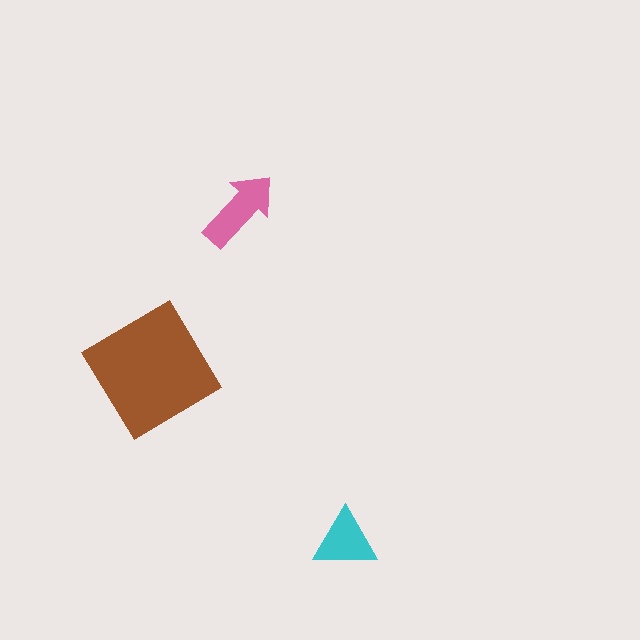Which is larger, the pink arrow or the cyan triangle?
The pink arrow.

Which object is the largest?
The brown diamond.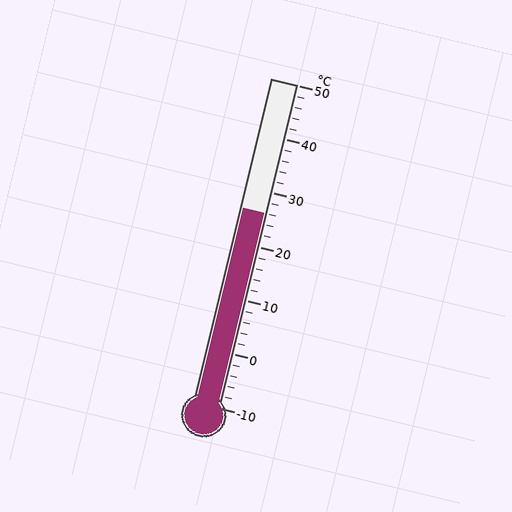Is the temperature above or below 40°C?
The temperature is below 40°C.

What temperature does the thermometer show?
The thermometer shows approximately 26°C.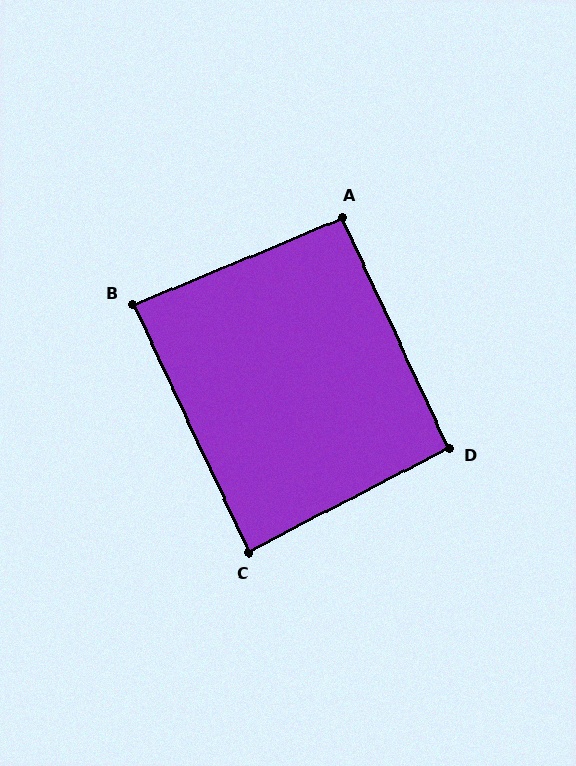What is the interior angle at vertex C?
Approximately 88 degrees (approximately right).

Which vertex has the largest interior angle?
D, at approximately 93 degrees.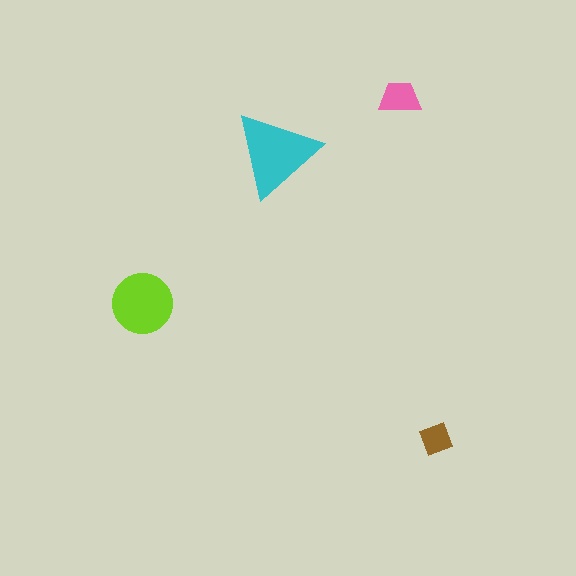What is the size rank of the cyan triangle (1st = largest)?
1st.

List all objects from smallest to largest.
The brown square, the pink trapezoid, the lime circle, the cyan triangle.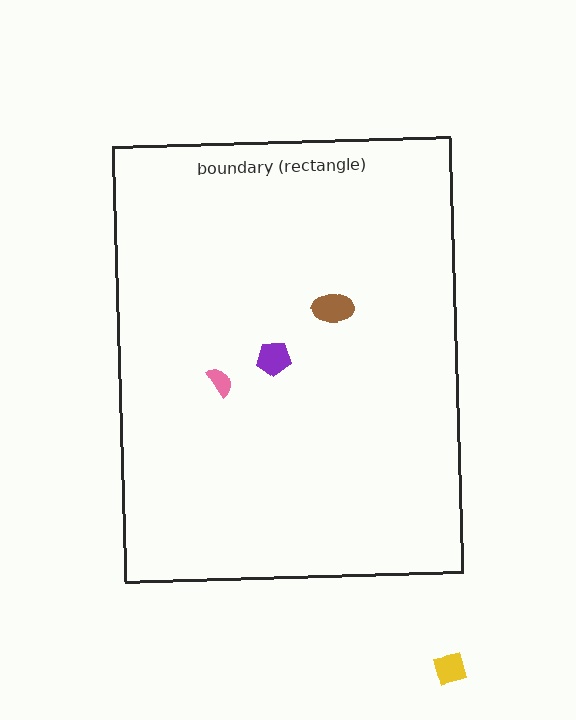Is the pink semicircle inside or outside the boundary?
Inside.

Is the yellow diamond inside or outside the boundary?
Outside.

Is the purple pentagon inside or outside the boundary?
Inside.